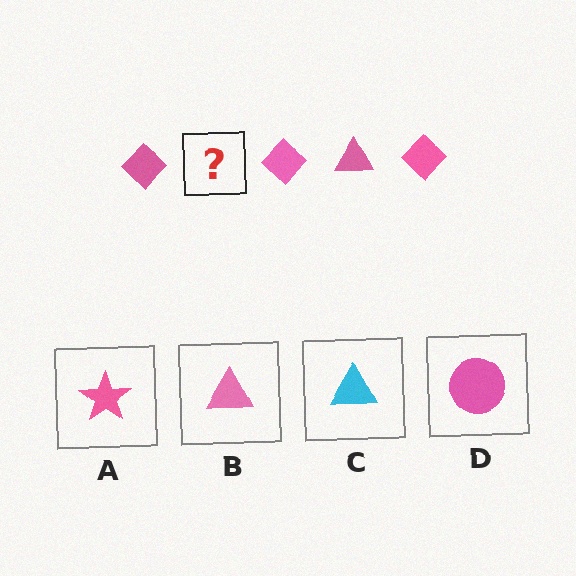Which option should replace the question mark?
Option B.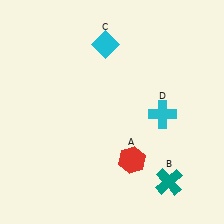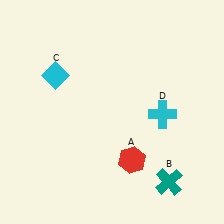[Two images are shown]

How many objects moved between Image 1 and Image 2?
1 object moved between the two images.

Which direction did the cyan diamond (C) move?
The cyan diamond (C) moved left.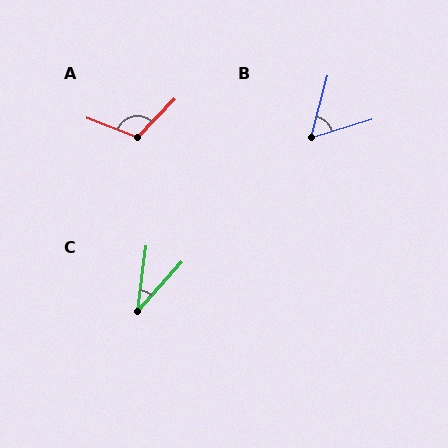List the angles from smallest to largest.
C (35°), B (58°), A (113°).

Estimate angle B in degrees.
Approximately 58 degrees.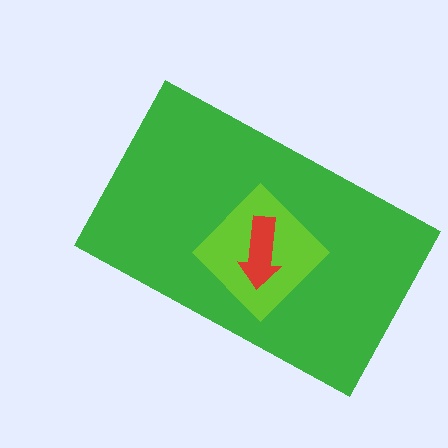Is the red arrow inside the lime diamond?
Yes.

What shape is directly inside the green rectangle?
The lime diamond.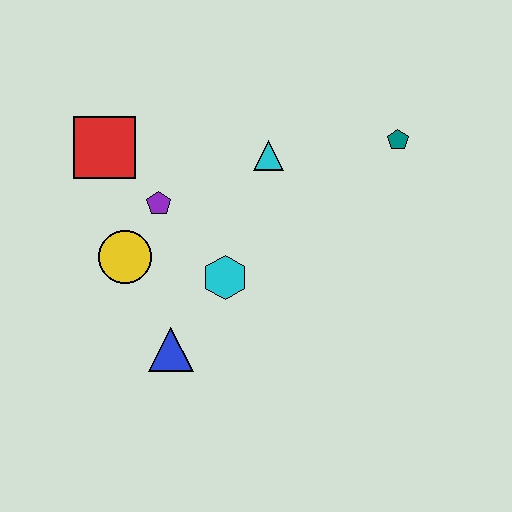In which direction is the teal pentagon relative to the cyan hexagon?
The teal pentagon is to the right of the cyan hexagon.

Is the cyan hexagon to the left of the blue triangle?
No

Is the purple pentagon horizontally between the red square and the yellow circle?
No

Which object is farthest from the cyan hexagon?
The teal pentagon is farthest from the cyan hexagon.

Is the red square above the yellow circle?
Yes